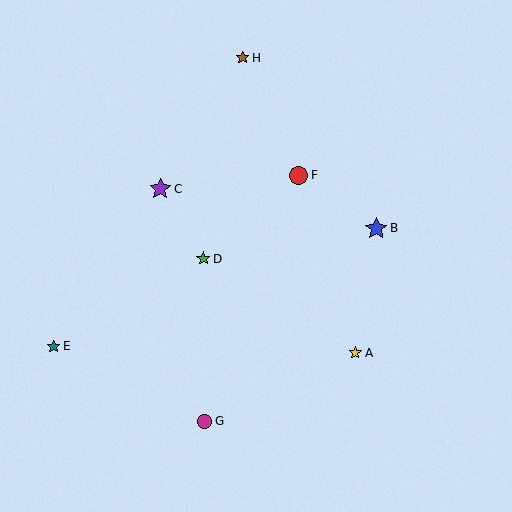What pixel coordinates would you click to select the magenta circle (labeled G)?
Click at (205, 421) to select the magenta circle G.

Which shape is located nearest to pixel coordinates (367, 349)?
The yellow star (labeled A) at (355, 353) is nearest to that location.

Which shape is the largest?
The blue star (labeled B) is the largest.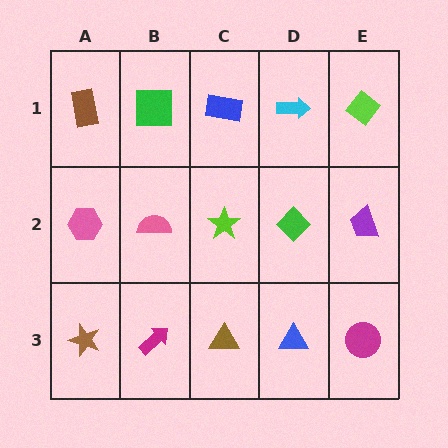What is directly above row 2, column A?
A brown rectangle.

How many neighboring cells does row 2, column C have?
4.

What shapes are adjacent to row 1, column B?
A pink semicircle (row 2, column B), a brown rectangle (row 1, column A), a blue rectangle (row 1, column C).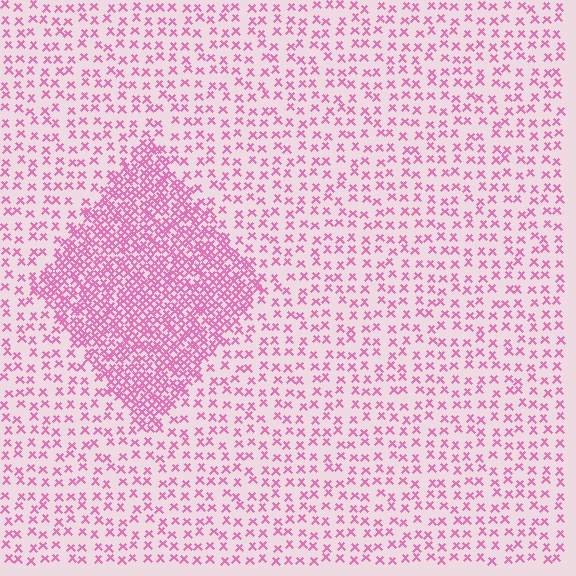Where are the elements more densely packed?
The elements are more densely packed inside the diamond boundary.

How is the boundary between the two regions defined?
The boundary is defined by a change in element density (approximately 2.8x ratio). All elements are the same color, size, and shape.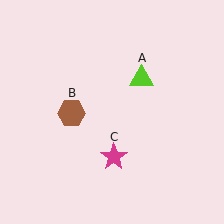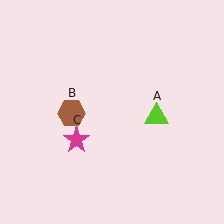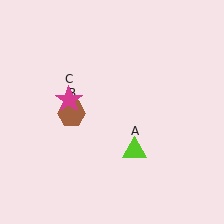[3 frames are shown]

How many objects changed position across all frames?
2 objects changed position: lime triangle (object A), magenta star (object C).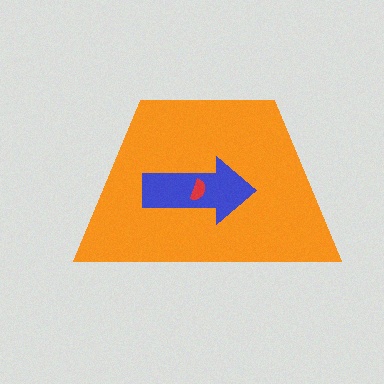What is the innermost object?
The red semicircle.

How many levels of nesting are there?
3.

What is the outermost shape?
The orange trapezoid.